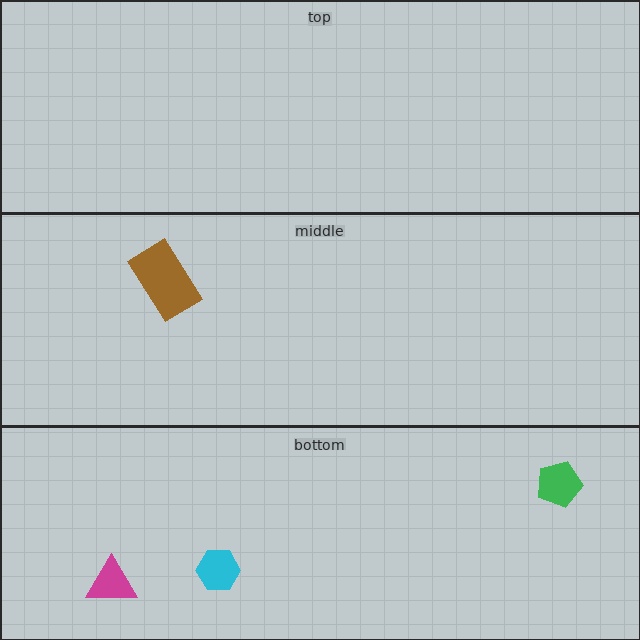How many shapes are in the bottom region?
3.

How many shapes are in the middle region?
1.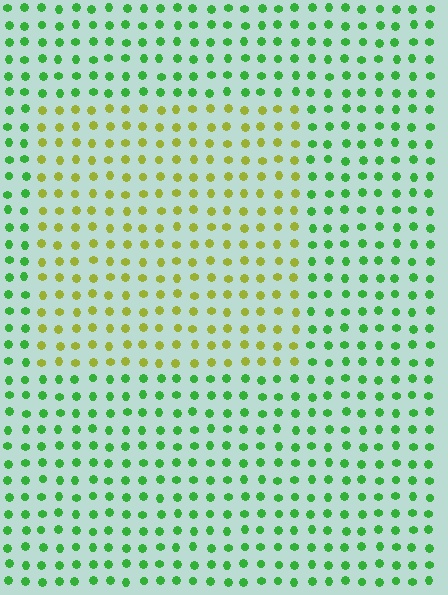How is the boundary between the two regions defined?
The boundary is defined purely by a slight shift in hue (about 52 degrees). Spacing, size, and orientation are identical on both sides.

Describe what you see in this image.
The image is filled with small green elements in a uniform arrangement. A rectangle-shaped region is visible where the elements are tinted to a slightly different hue, forming a subtle color boundary.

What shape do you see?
I see a rectangle.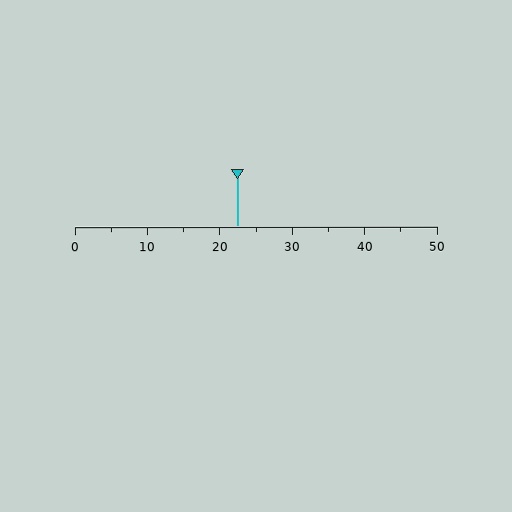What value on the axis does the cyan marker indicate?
The marker indicates approximately 22.5.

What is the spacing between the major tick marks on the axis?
The major ticks are spaced 10 apart.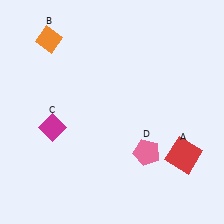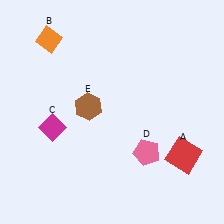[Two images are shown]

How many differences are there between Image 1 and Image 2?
There is 1 difference between the two images.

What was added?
A brown hexagon (E) was added in Image 2.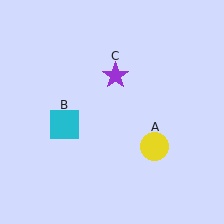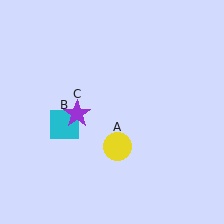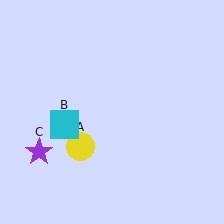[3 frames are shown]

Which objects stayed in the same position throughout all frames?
Cyan square (object B) remained stationary.